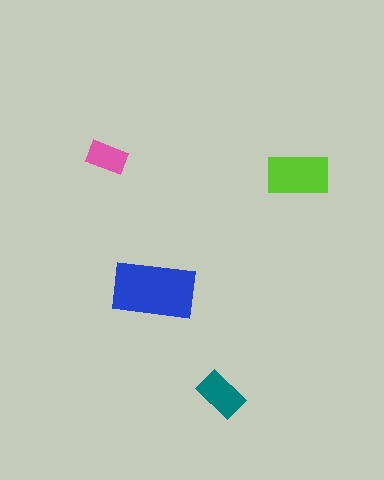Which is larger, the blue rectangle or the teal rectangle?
The blue one.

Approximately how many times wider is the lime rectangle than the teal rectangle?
About 1.5 times wider.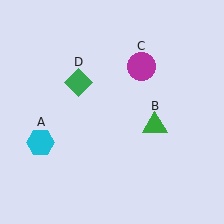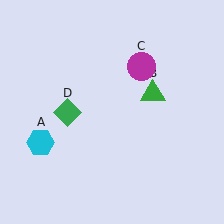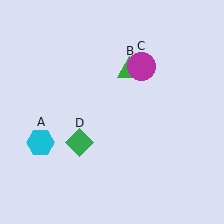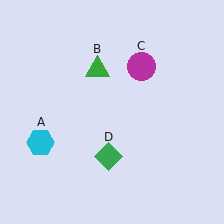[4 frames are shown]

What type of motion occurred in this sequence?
The green triangle (object B), green diamond (object D) rotated counterclockwise around the center of the scene.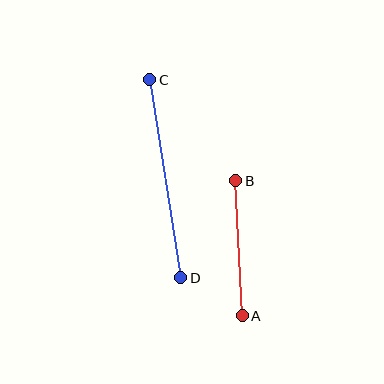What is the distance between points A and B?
The distance is approximately 135 pixels.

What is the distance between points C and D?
The distance is approximately 200 pixels.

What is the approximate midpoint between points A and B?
The midpoint is at approximately (239, 248) pixels.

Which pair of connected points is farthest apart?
Points C and D are farthest apart.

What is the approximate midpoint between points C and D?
The midpoint is at approximately (165, 179) pixels.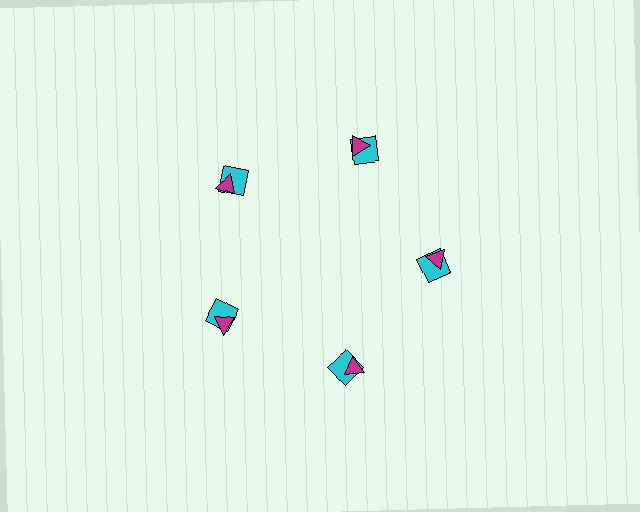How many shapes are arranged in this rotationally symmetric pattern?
There are 10 shapes, arranged in 5 groups of 2.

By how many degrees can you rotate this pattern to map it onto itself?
The pattern maps onto itself every 72 degrees of rotation.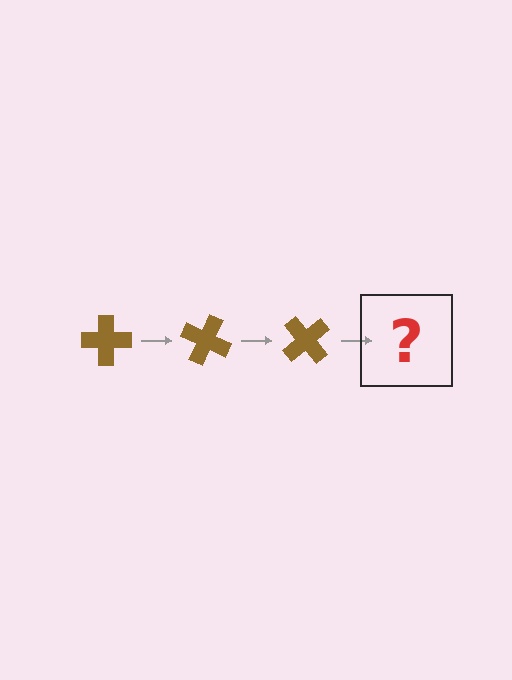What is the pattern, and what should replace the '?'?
The pattern is that the cross rotates 25 degrees each step. The '?' should be a brown cross rotated 75 degrees.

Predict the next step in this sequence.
The next step is a brown cross rotated 75 degrees.